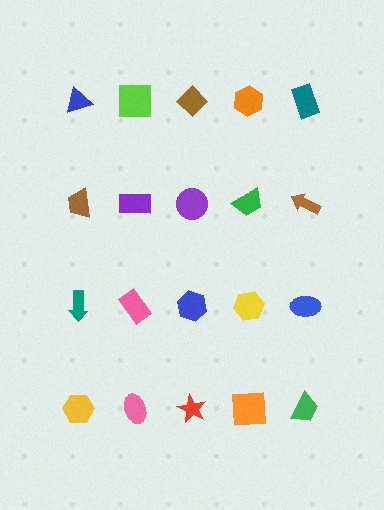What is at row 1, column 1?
A blue triangle.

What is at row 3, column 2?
A pink rectangle.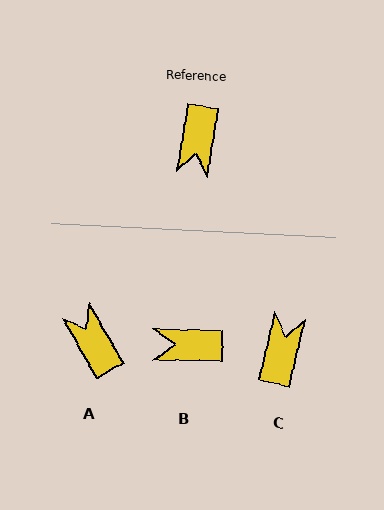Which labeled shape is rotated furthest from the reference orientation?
C, about 177 degrees away.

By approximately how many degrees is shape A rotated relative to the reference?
Approximately 140 degrees clockwise.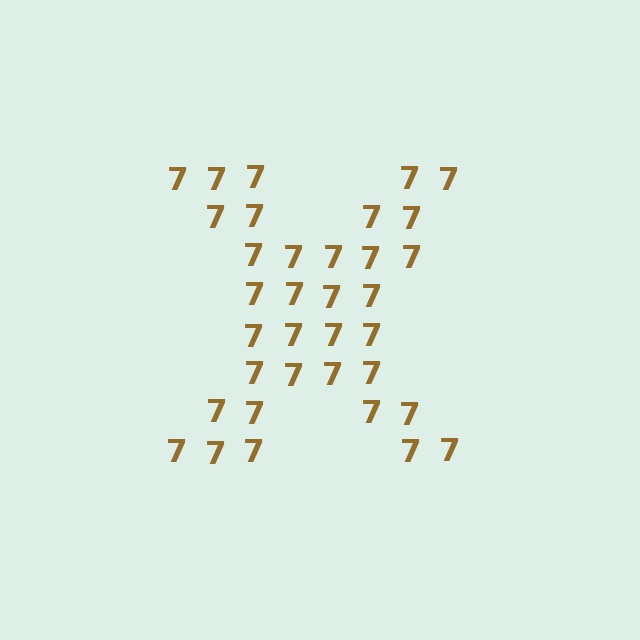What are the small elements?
The small elements are digit 7's.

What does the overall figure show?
The overall figure shows the letter X.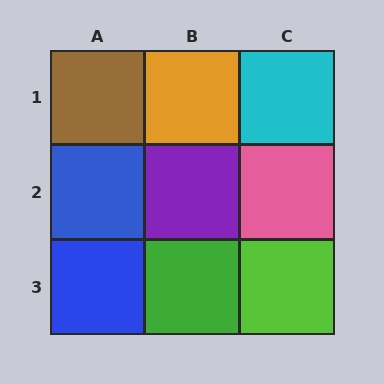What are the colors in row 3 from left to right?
Blue, green, lime.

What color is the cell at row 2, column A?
Blue.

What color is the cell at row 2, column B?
Purple.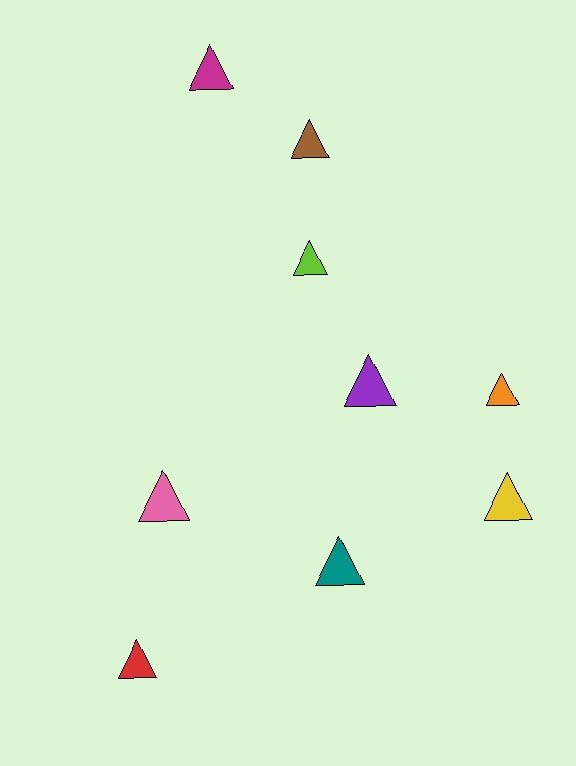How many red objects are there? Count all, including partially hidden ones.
There is 1 red object.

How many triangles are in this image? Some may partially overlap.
There are 9 triangles.